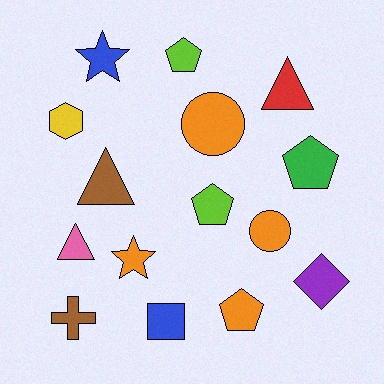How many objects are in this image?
There are 15 objects.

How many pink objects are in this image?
There is 1 pink object.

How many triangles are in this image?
There are 3 triangles.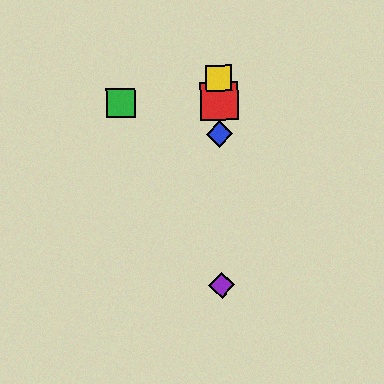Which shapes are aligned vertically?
The red square, the blue diamond, the yellow square, the purple diamond are aligned vertically.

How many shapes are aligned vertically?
4 shapes (the red square, the blue diamond, the yellow square, the purple diamond) are aligned vertically.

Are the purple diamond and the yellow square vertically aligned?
Yes, both are at x≈222.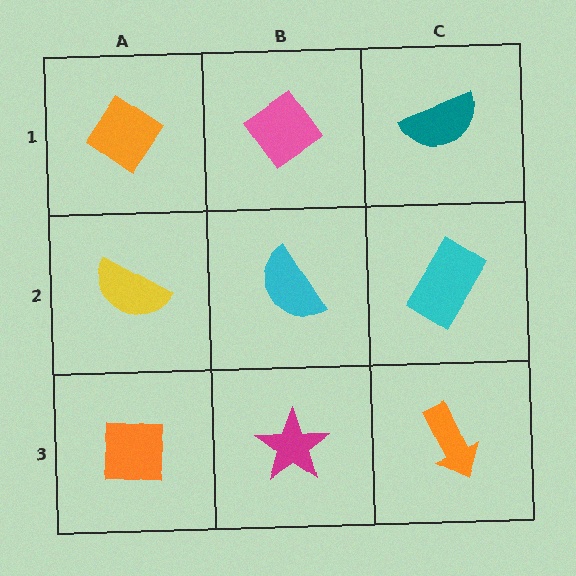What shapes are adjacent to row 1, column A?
A yellow semicircle (row 2, column A), a pink diamond (row 1, column B).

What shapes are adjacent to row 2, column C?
A teal semicircle (row 1, column C), an orange arrow (row 3, column C), a cyan semicircle (row 2, column B).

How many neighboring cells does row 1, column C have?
2.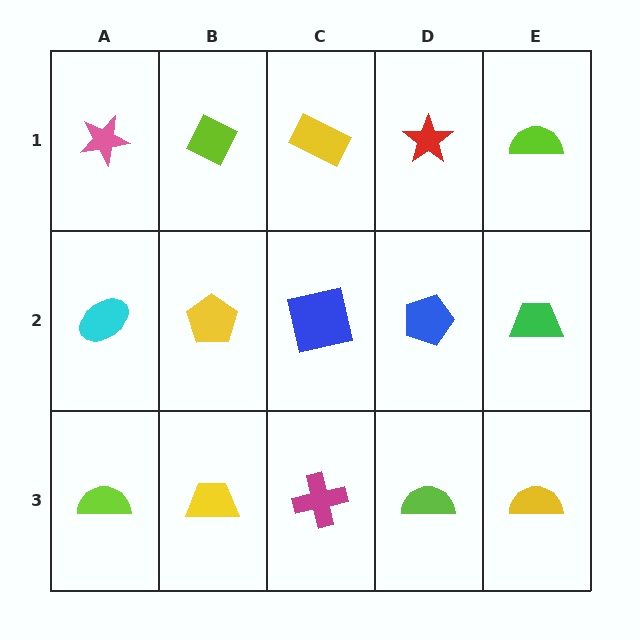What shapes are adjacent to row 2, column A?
A pink star (row 1, column A), a lime semicircle (row 3, column A), a yellow pentagon (row 2, column B).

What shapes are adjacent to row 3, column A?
A cyan ellipse (row 2, column A), a yellow trapezoid (row 3, column B).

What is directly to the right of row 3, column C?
A lime semicircle.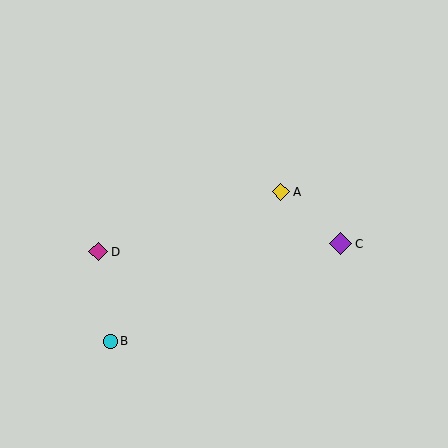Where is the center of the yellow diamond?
The center of the yellow diamond is at (281, 192).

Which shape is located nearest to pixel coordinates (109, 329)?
The cyan circle (labeled B) at (111, 341) is nearest to that location.